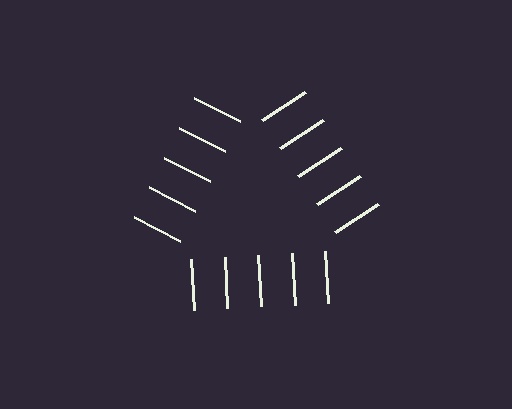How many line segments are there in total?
15 — 5 along each of the 3 edges.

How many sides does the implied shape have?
3 sides — the line-ends trace a triangle.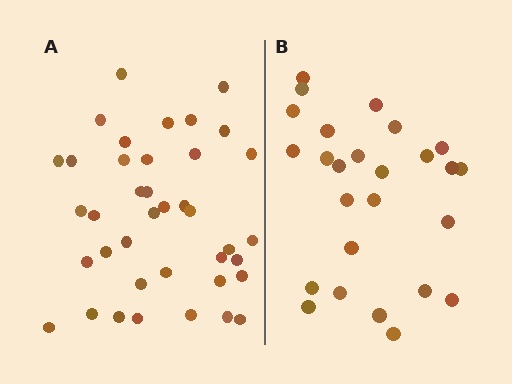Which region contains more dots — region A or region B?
Region A (the left region) has more dots.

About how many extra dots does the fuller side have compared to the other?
Region A has approximately 15 more dots than region B.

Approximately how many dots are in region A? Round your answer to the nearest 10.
About 40 dots. (The exact count is 39, which rounds to 40.)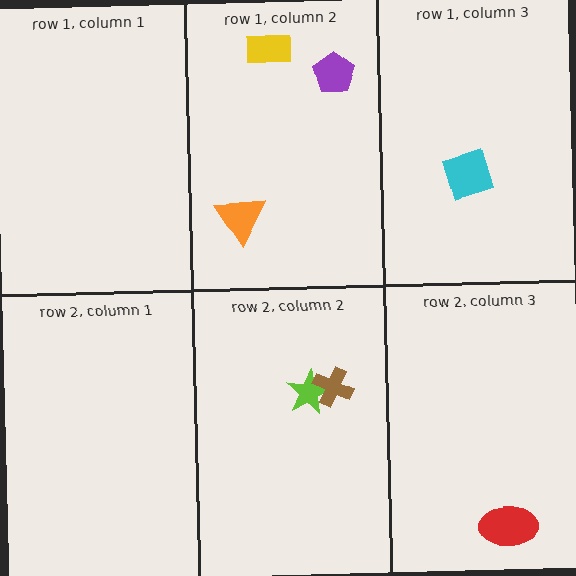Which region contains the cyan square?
The row 1, column 3 region.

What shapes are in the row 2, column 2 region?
The lime star, the brown cross.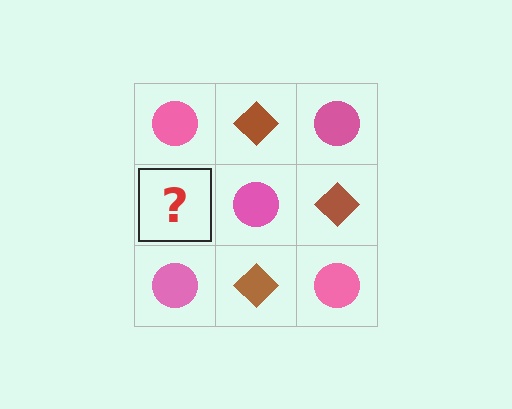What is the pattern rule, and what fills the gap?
The rule is that it alternates pink circle and brown diamond in a checkerboard pattern. The gap should be filled with a brown diamond.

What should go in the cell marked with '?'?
The missing cell should contain a brown diamond.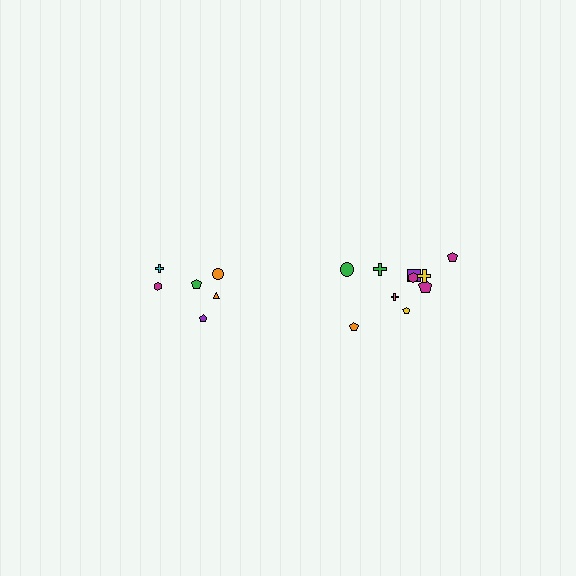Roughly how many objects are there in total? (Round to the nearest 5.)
Roughly 15 objects in total.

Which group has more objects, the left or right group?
The right group.